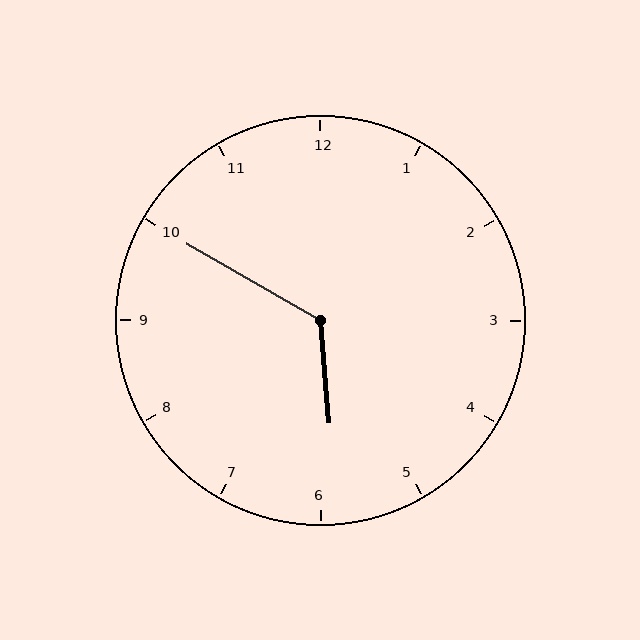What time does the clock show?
5:50.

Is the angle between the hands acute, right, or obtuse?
It is obtuse.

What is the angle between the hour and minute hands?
Approximately 125 degrees.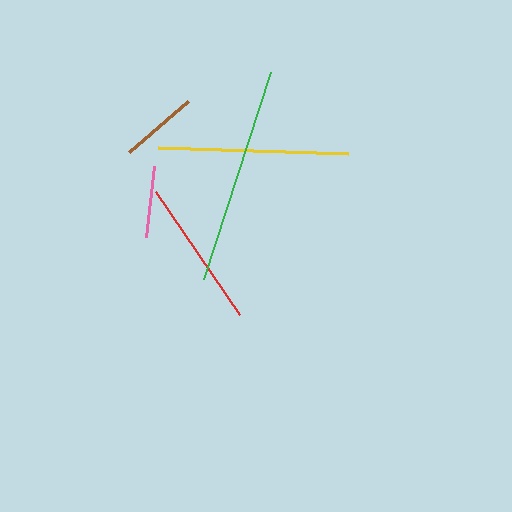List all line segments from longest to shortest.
From longest to shortest: green, yellow, red, brown, pink.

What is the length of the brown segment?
The brown segment is approximately 78 pixels long.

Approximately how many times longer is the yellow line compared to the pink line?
The yellow line is approximately 2.7 times the length of the pink line.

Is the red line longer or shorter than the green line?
The green line is longer than the red line.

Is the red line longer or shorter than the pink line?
The red line is longer than the pink line.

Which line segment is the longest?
The green line is the longest at approximately 218 pixels.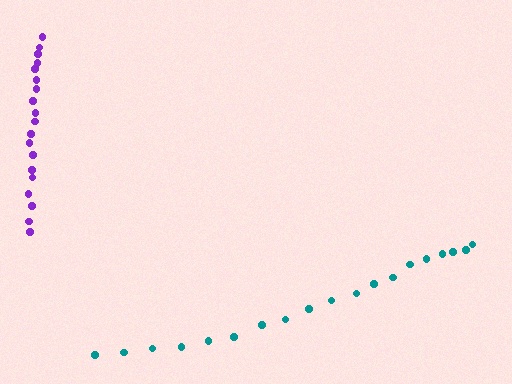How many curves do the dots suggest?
There are 2 distinct paths.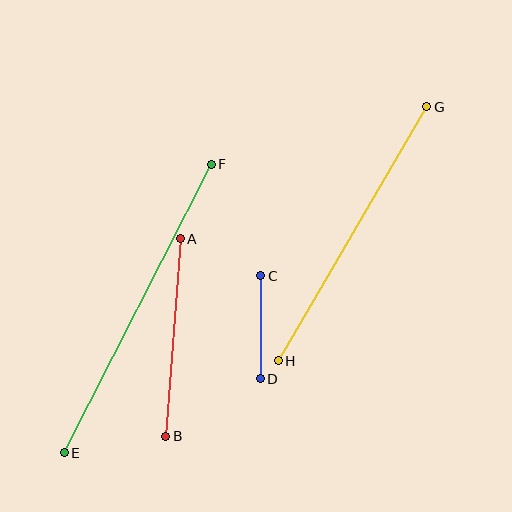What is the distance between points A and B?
The distance is approximately 198 pixels.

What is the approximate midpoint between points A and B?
The midpoint is at approximately (173, 338) pixels.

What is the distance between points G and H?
The distance is approximately 294 pixels.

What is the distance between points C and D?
The distance is approximately 103 pixels.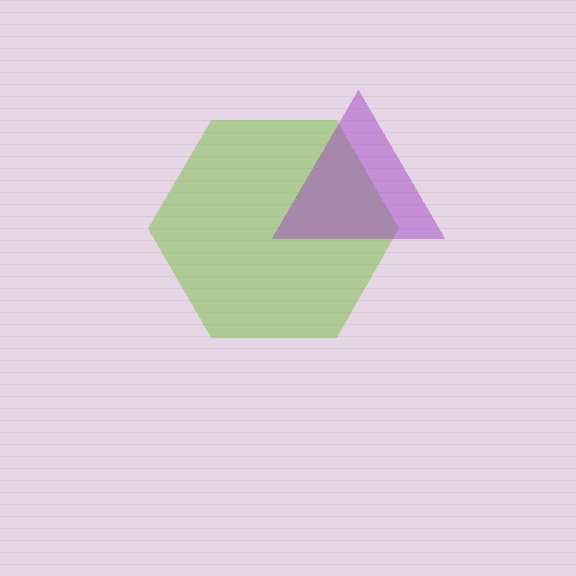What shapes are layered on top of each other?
The layered shapes are: a lime hexagon, a purple triangle.